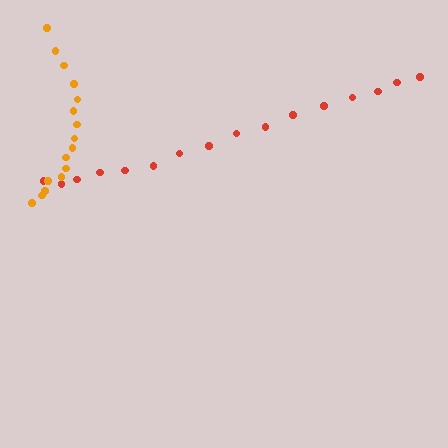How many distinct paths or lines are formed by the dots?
There are 2 distinct paths.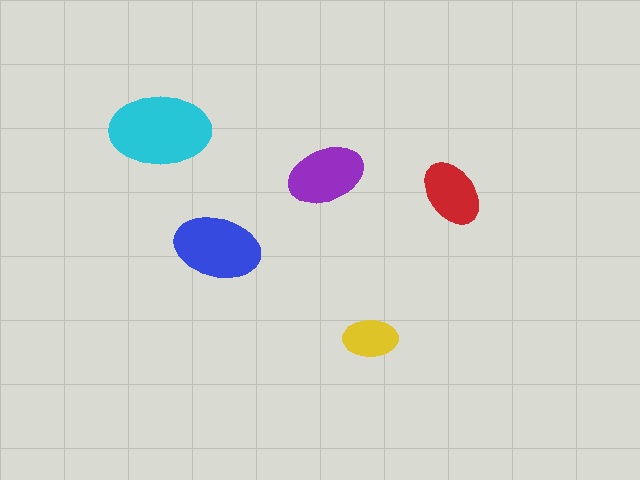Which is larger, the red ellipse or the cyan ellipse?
The cyan one.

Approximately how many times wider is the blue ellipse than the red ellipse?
About 1.5 times wider.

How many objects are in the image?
There are 5 objects in the image.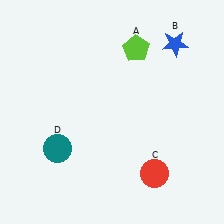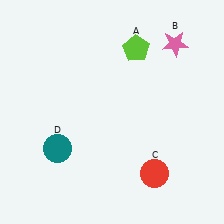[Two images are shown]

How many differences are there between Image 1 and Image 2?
There is 1 difference between the two images.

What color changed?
The star (B) changed from blue in Image 1 to pink in Image 2.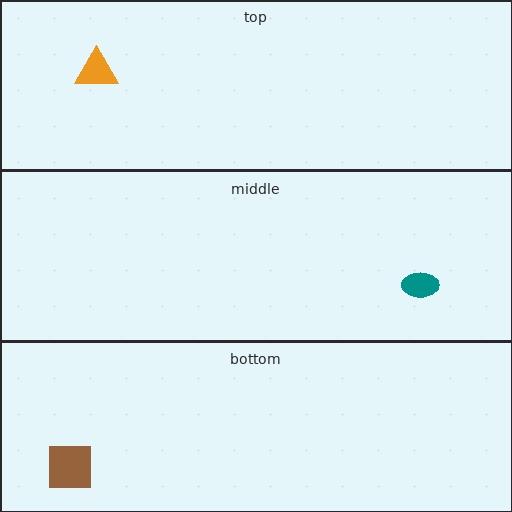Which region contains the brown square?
The bottom region.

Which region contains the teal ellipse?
The middle region.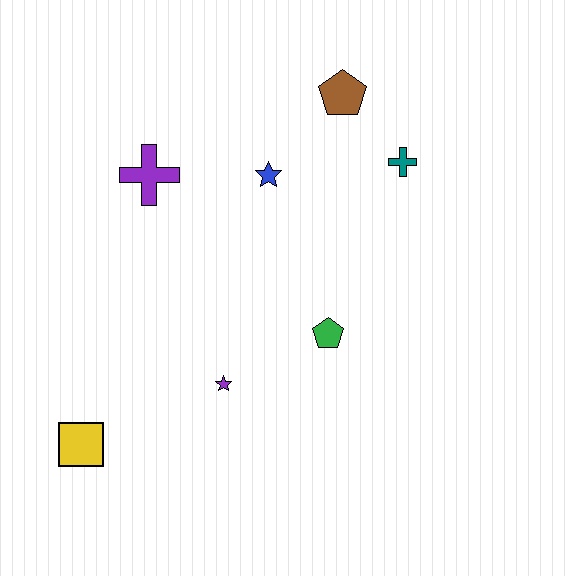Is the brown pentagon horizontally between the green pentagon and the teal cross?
Yes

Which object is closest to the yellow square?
The purple star is closest to the yellow square.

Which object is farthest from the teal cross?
The yellow square is farthest from the teal cross.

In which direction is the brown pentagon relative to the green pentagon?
The brown pentagon is above the green pentagon.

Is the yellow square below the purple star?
Yes